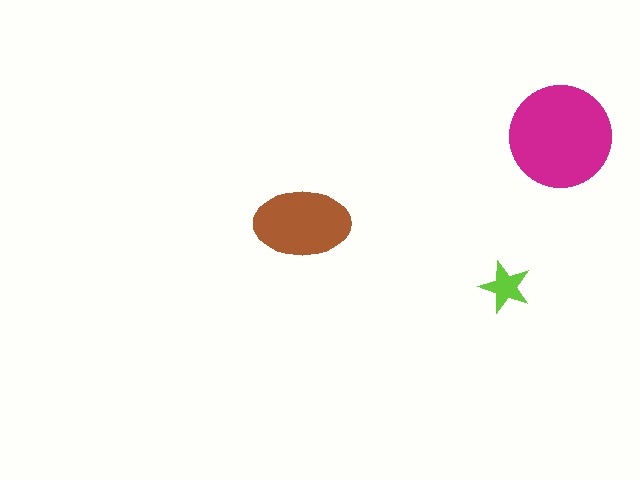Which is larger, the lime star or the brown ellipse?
The brown ellipse.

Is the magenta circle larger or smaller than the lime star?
Larger.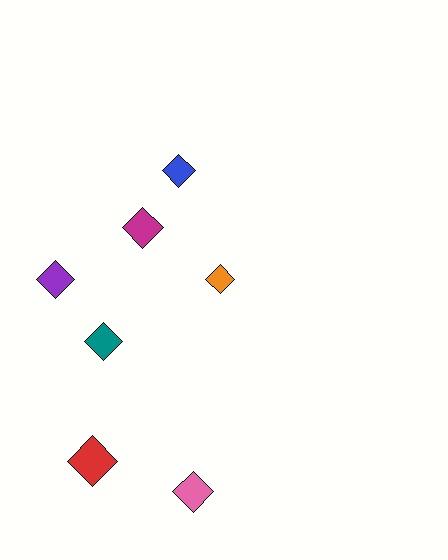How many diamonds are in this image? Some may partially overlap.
There are 7 diamonds.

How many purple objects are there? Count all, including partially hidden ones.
There is 1 purple object.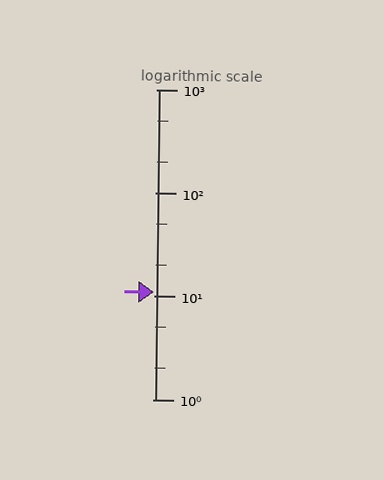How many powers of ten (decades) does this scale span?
The scale spans 3 decades, from 1 to 1000.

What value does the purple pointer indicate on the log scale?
The pointer indicates approximately 11.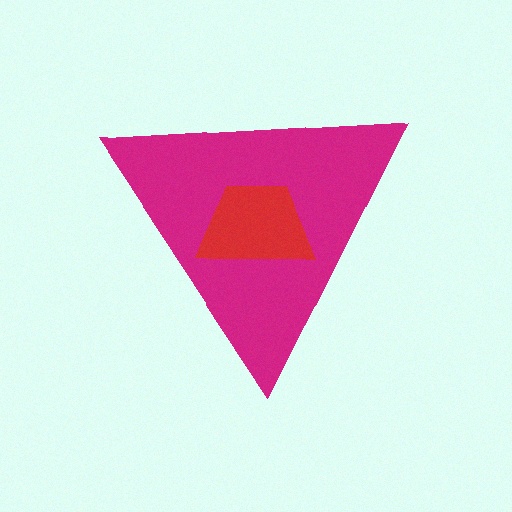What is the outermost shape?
The magenta triangle.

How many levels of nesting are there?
2.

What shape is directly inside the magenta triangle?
The red trapezoid.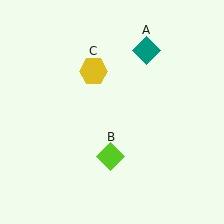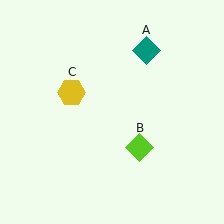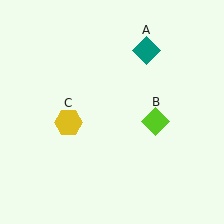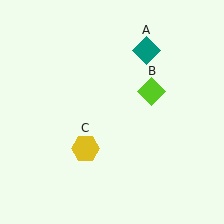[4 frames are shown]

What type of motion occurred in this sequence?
The lime diamond (object B), yellow hexagon (object C) rotated counterclockwise around the center of the scene.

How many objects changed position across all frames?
2 objects changed position: lime diamond (object B), yellow hexagon (object C).